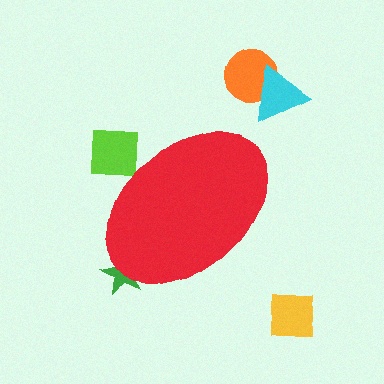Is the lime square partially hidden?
Yes, the lime square is partially hidden behind the red ellipse.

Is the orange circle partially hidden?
No, the orange circle is fully visible.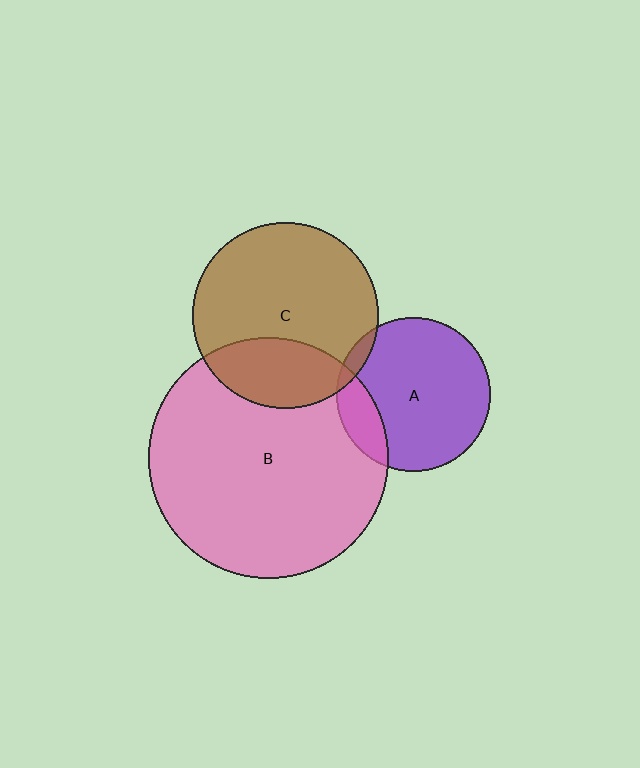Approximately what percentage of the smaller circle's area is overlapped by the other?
Approximately 5%.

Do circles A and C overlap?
Yes.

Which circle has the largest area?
Circle B (pink).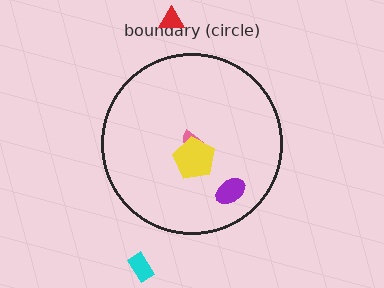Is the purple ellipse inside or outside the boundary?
Inside.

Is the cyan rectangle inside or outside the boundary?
Outside.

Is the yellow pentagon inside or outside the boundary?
Inside.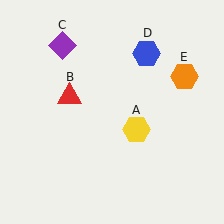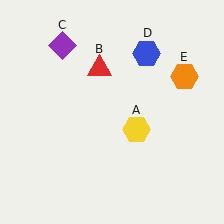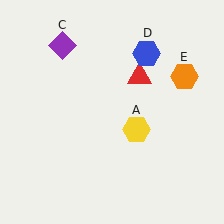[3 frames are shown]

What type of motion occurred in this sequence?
The red triangle (object B) rotated clockwise around the center of the scene.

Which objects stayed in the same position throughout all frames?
Yellow hexagon (object A) and purple diamond (object C) and blue hexagon (object D) and orange hexagon (object E) remained stationary.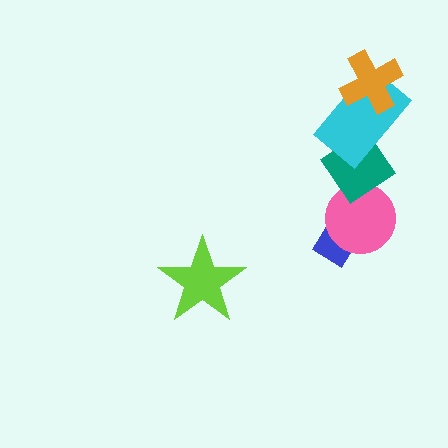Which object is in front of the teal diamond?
The cyan rectangle is in front of the teal diamond.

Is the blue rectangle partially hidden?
Yes, it is partially covered by another shape.